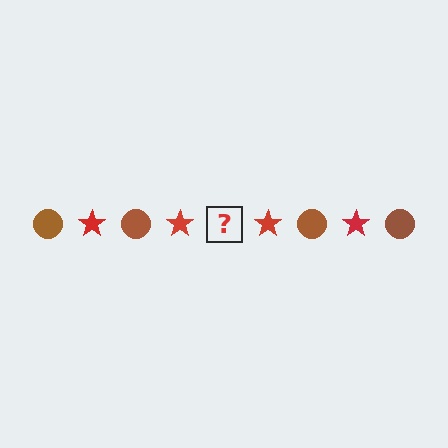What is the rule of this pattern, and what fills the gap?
The rule is that the pattern alternates between brown circle and red star. The gap should be filled with a brown circle.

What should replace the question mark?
The question mark should be replaced with a brown circle.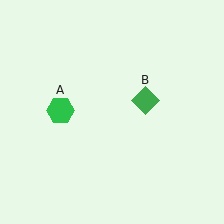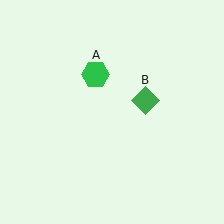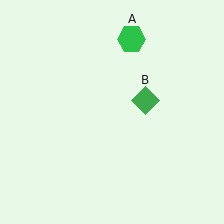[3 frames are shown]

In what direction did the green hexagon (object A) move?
The green hexagon (object A) moved up and to the right.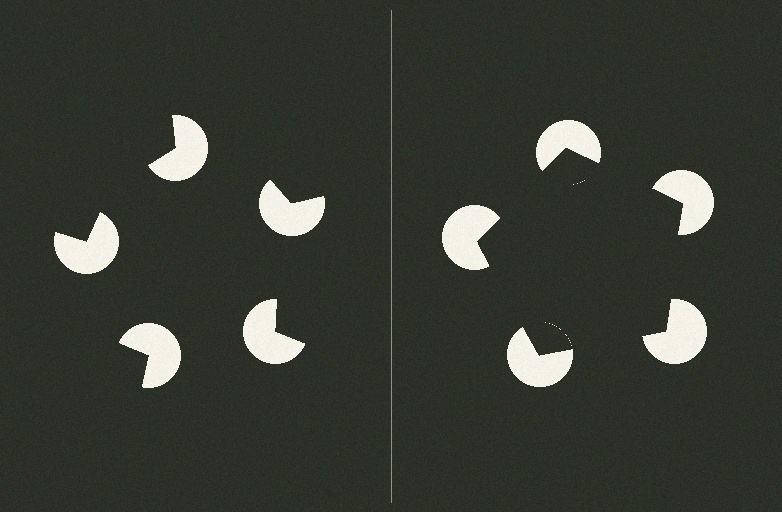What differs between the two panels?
The pac-man discs are positioned identically on both sides; only the wedge orientations differ. On the right they align to a pentagon; on the left they are misaligned.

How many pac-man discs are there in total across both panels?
10 — 5 on each side.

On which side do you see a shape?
An illusory pentagon appears on the right side. On the left side the wedge cuts are rotated, so no coherent shape forms.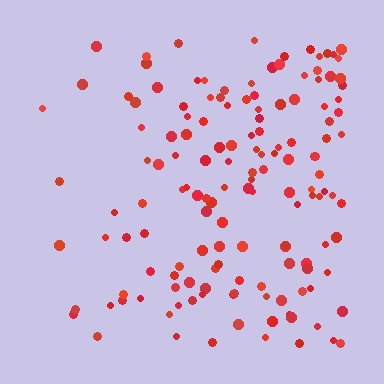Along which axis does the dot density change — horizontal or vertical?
Horizontal.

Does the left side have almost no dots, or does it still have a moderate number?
Still a moderate number, just noticeably fewer than the right.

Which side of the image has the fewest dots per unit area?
The left.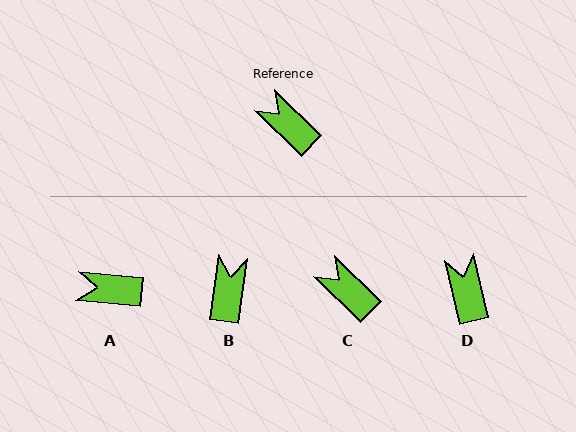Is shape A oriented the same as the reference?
No, it is off by about 39 degrees.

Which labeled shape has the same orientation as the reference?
C.